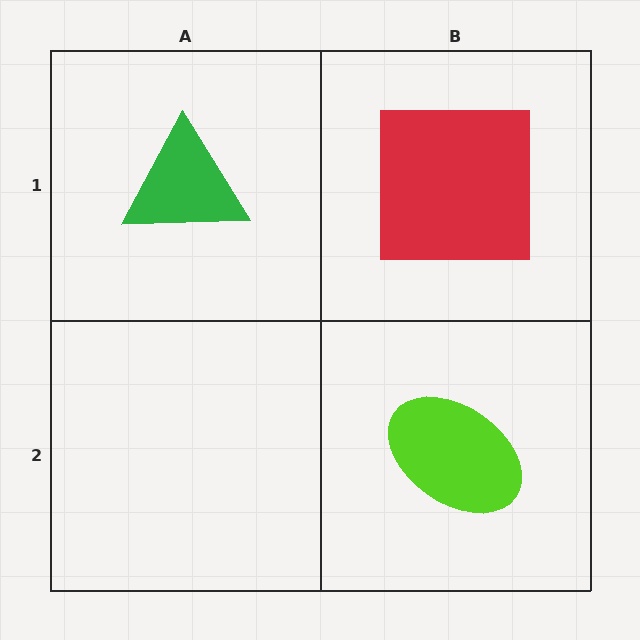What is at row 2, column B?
A lime ellipse.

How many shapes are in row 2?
1 shape.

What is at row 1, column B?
A red square.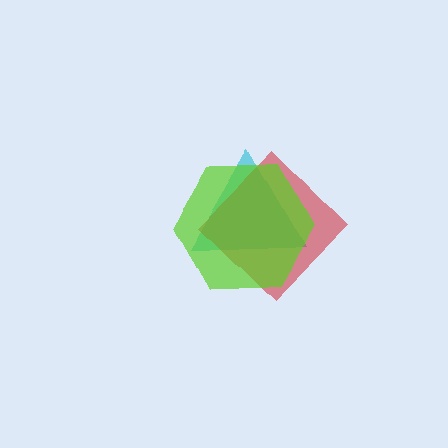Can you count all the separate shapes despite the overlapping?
Yes, there are 3 separate shapes.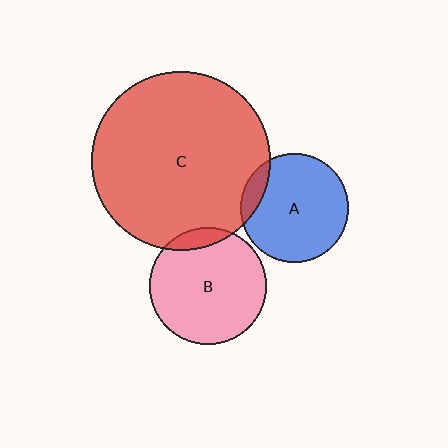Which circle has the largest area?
Circle C (red).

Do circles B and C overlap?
Yes.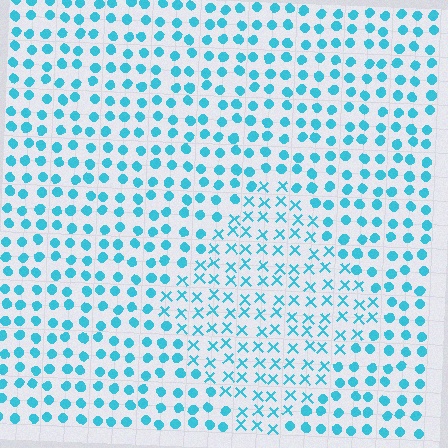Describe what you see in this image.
The image is filled with small cyan elements arranged in a uniform grid. A diamond-shaped region contains X marks, while the surrounding area contains circles. The boundary is defined purely by the change in element shape.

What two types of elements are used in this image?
The image uses X marks inside the diamond region and circles outside it.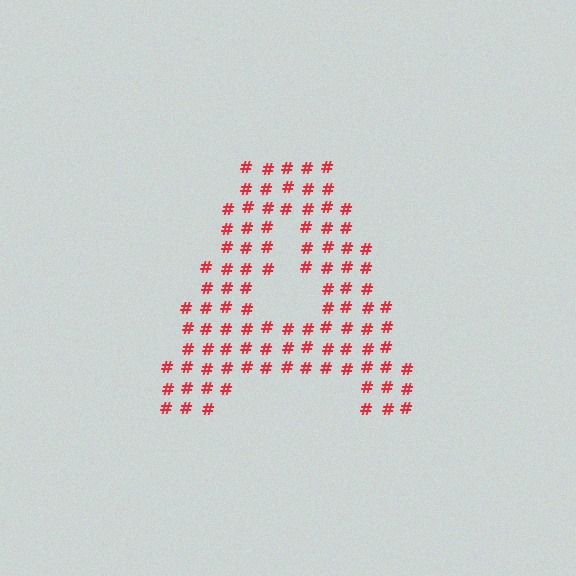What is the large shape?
The large shape is the letter A.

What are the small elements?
The small elements are hash symbols.